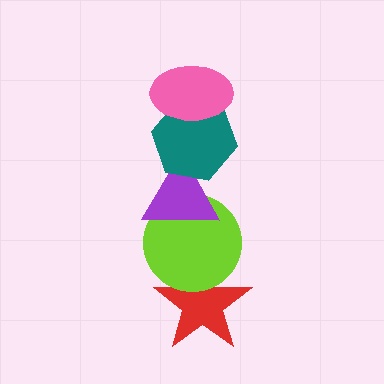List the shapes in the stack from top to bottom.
From top to bottom: the pink ellipse, the teal hexagon, the purple triangle, the lime circle, the red star.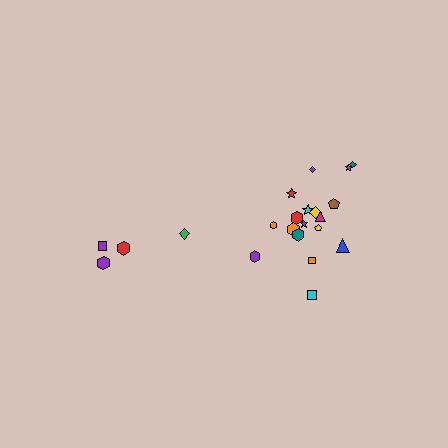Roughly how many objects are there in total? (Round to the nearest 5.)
Roughly 20 objects in total.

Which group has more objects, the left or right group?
The right group.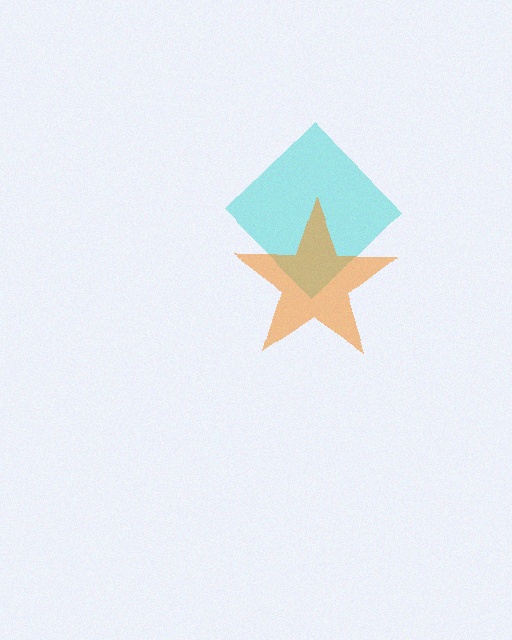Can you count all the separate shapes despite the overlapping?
Yes, there are 2 separate shapes.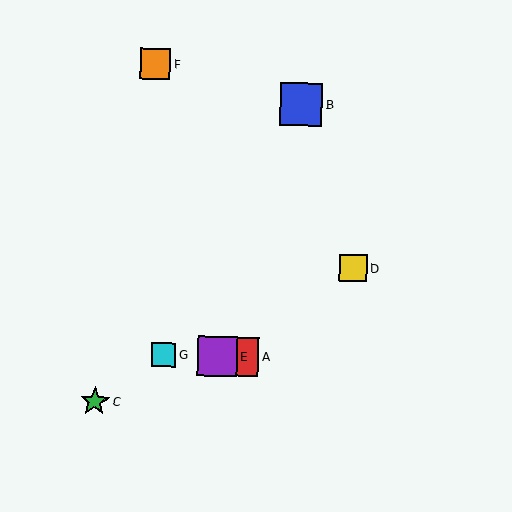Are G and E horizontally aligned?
Yes, both are at y≈355.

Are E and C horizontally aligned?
No, E is at y≈356 and C is at y≈402.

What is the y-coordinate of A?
Object A is at y≈357.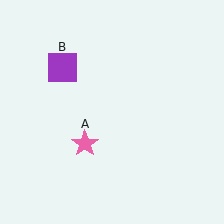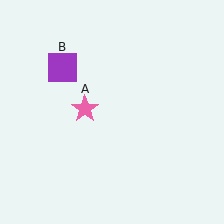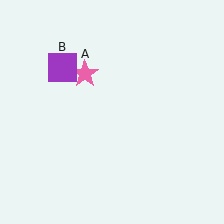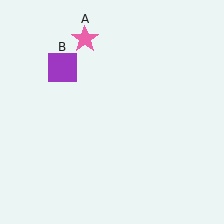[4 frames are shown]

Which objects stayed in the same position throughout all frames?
Purple square (object B) remained stationary.